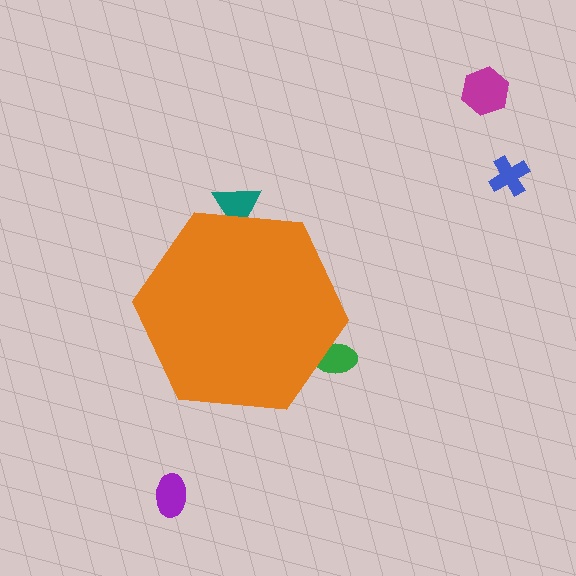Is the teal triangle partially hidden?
Yes, the teal triangle is partially hidden behind the orange hexagon.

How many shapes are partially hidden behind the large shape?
2 shapes are partially hidden.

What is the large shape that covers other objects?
An orange hexagon.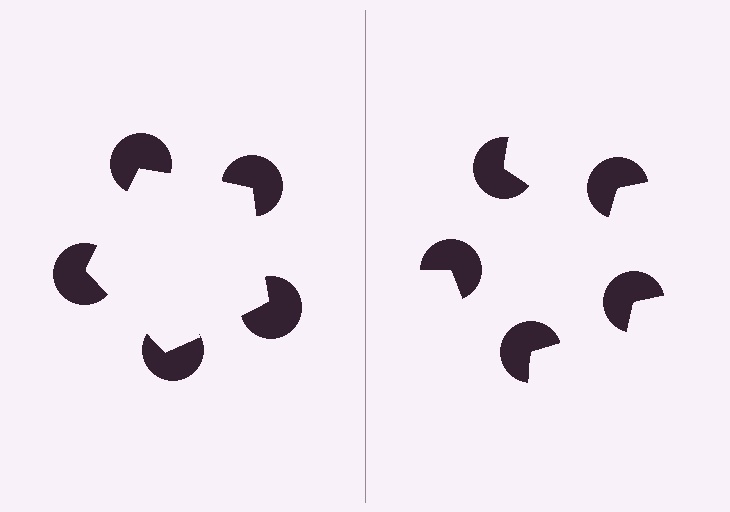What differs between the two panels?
The pac-man discs are positioned identically on both sides; only the wedge orientations differ. On the left they align to a pentagon; on the right they are misaligned.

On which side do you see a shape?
An illusory pentagon appears on the left side. On the right side the wedge cuts are rotated, so no coherent shape forms.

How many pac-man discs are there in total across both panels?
10 — 5 on each side.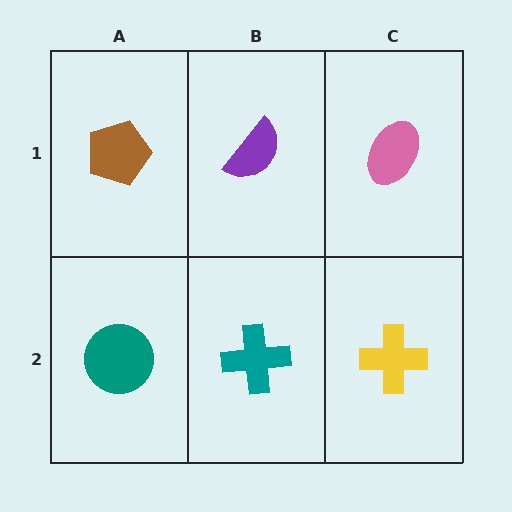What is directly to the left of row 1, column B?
A brown pentagon.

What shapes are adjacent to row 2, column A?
A brown pentagon (row 1, column A), a teal cross (row 2, column B).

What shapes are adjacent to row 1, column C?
A yellow cross (row 2, column C), a purple semicircle (row 1, column B).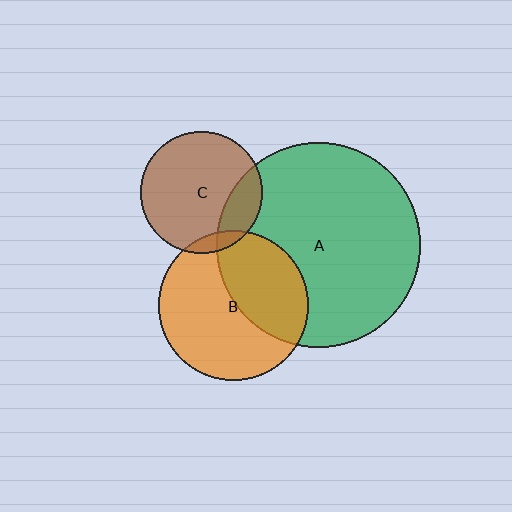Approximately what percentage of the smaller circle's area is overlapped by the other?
Approximately 40%.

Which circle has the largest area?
Circle A (green).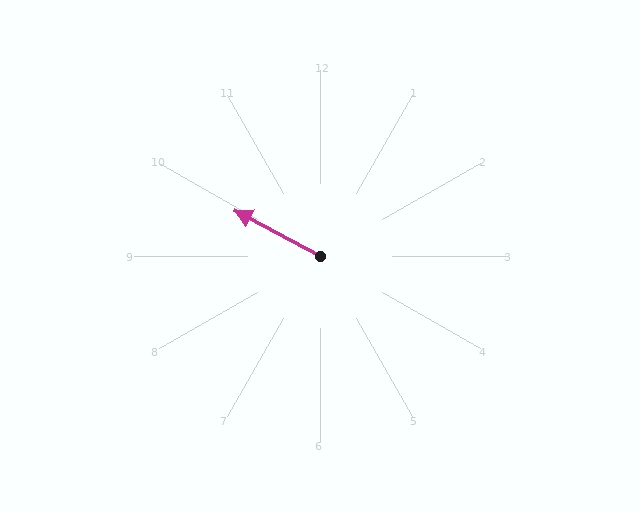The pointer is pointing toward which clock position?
Roughly 10 o'clock.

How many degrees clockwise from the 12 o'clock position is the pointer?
Approximately 298 degrees.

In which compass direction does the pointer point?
Northwest.